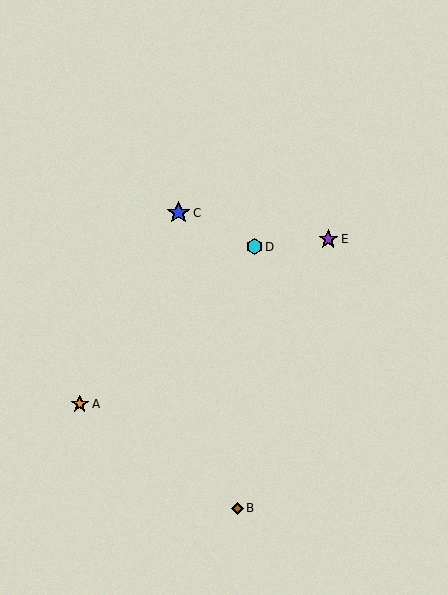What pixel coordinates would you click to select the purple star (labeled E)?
Click at (328, 239) to select the purple star E.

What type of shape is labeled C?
Shape C is a blue star.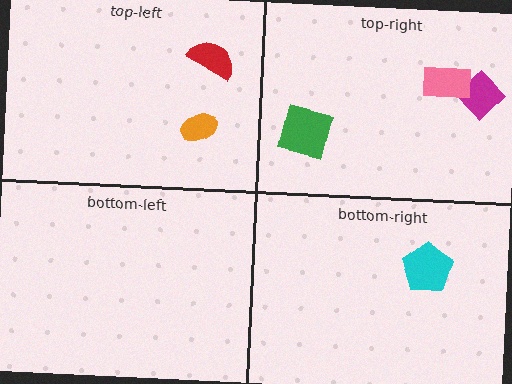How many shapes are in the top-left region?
2.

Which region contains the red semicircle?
The top-left region.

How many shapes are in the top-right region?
3.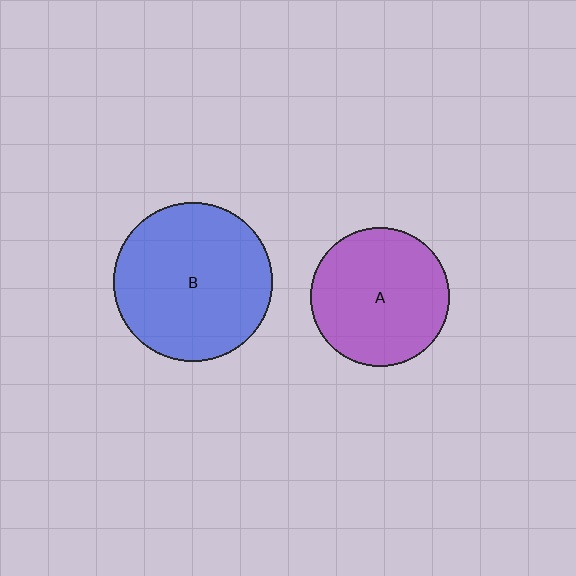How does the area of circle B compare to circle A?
Approximately 1.3 times.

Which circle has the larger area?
Circle B (blue).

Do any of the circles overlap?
No, none of the circles overlap.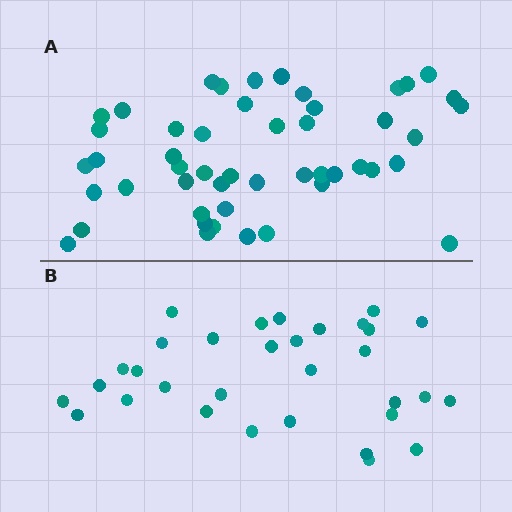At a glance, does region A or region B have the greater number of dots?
Region A (the top region) has more dots.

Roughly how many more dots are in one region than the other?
Region A has approximately 15 more dots than region B.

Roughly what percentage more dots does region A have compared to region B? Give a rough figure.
About 55% more.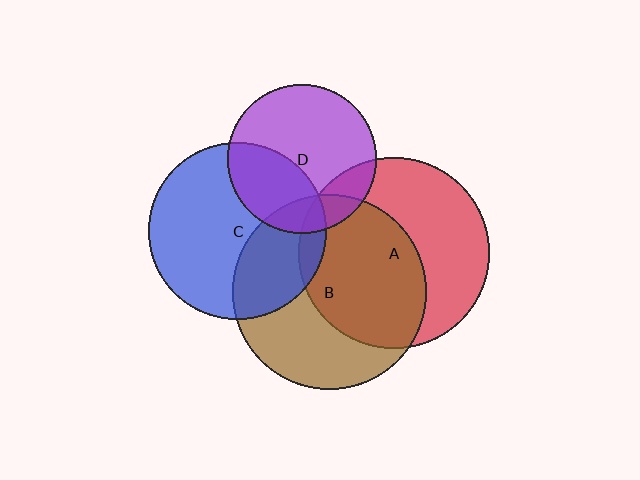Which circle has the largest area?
Circle B (brown).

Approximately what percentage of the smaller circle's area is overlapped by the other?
Approximately 15%.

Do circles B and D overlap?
Yes.